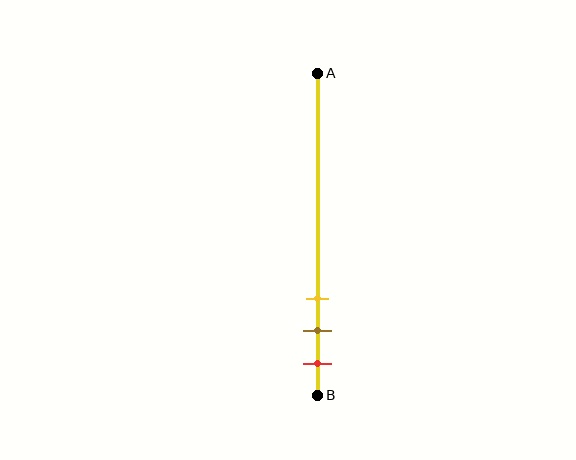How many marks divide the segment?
There are 3 marks dividing the segment.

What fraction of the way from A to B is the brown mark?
The brown mark is approximately 80% (0.8) of the way from A to B.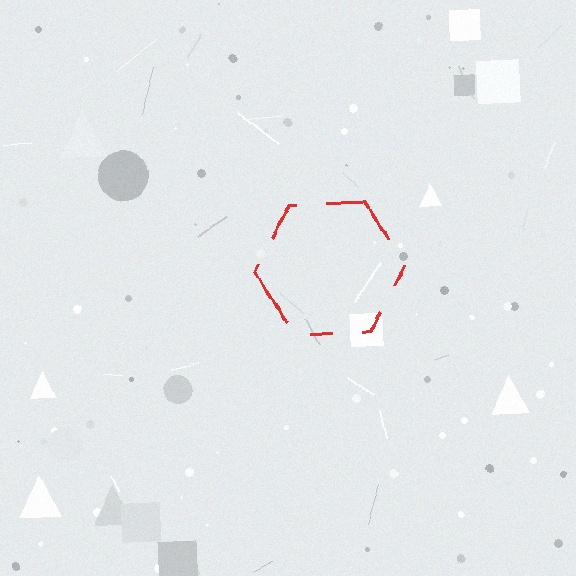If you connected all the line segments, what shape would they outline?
They would outline a hexagon.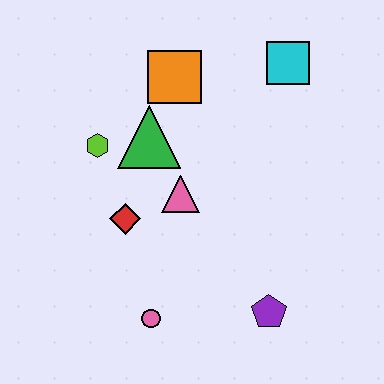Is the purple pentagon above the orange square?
No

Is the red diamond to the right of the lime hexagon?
Yes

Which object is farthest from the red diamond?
The cyan square is farthest from the red diamond.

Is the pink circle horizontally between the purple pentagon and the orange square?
No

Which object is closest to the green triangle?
The lime hexagon is closest to the green triangle.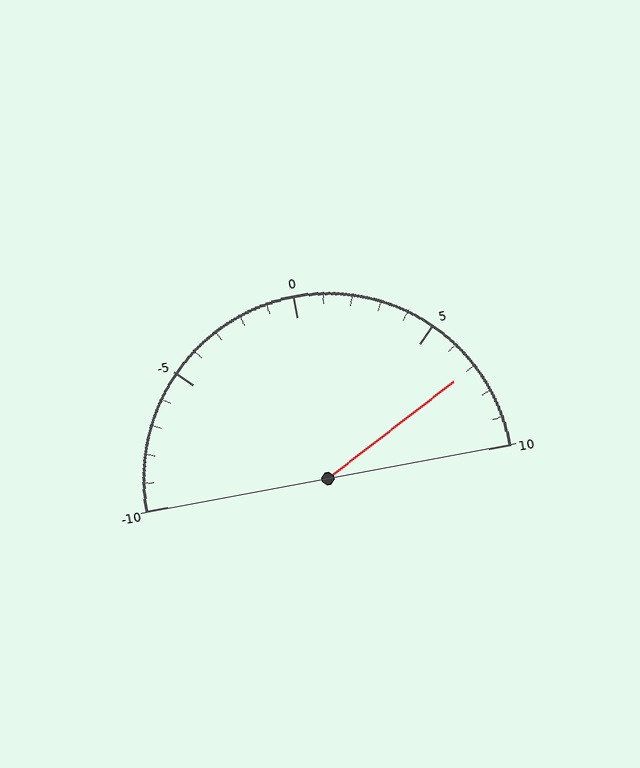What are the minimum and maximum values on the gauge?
The gauge ranges from -10 to 10.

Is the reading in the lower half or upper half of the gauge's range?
The reading is in the upper half of the range (-10 to 10).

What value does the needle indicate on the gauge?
The needle indicates approximately 7.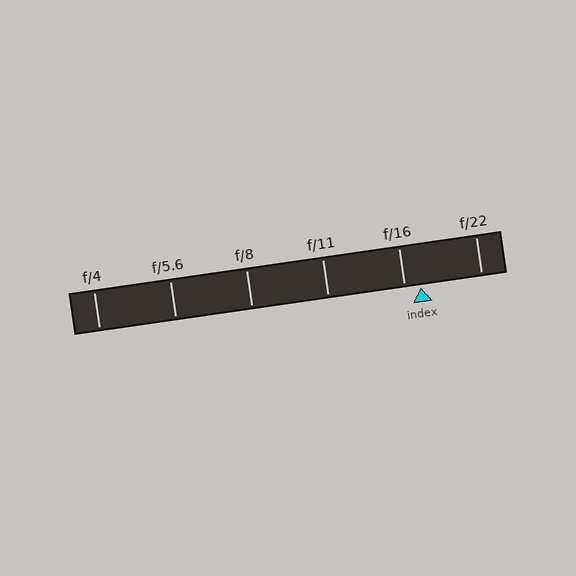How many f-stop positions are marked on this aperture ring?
There are 6 f-stop positions marked.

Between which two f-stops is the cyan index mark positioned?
The index mark is between f/16 and f/22.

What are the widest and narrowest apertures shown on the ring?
The widest aperture shown is f/4 and the narrowest is f/22.